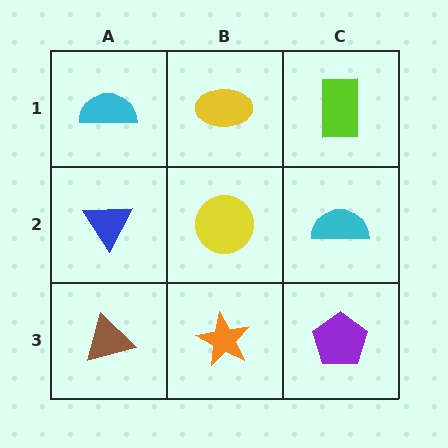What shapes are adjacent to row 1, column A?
A blue triangle (row 2, column A), a yellow ellipse (row 1, column B).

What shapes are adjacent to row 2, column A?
A cyan semicircle (row 1, column A), a brown triangle (row 3, column A), a yellow circle (row 2, column B).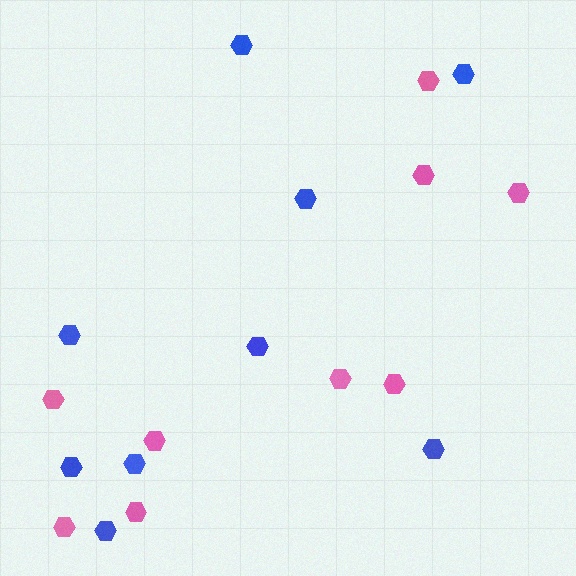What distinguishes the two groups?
There are 2 groups: one group of blue hexagons (9) and one group of pink hexagons (9).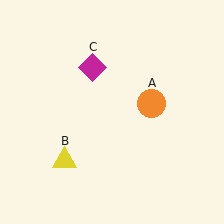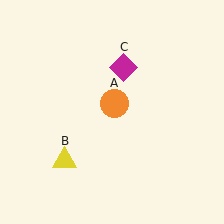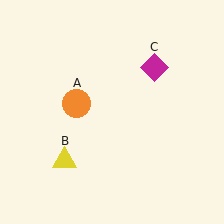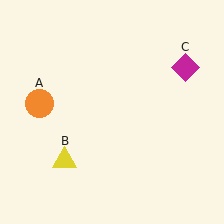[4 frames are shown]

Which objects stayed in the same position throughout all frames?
Yellow triangle (object B) remained stationary.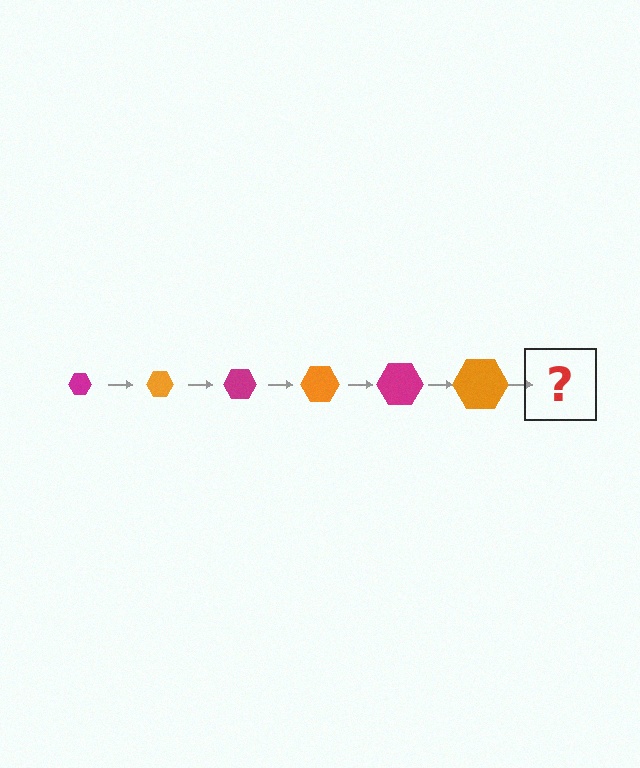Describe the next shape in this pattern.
It should be a magenta hexagon, larger than the previous one.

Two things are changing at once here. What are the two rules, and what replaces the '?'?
The two rules are that the hexagon grows larger each step and the color cycles through magenta and orange. The '?' should be a magenta hexagon, larger than the previous one.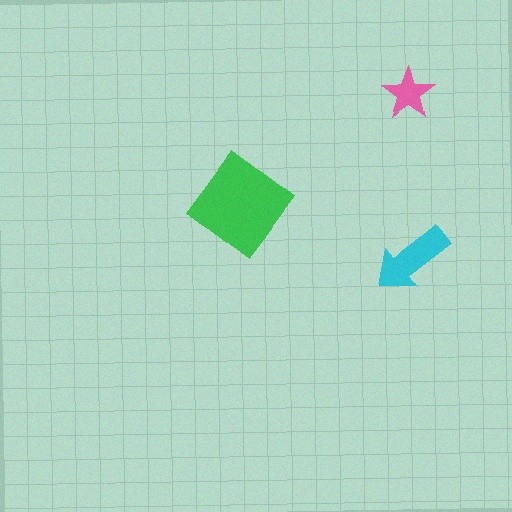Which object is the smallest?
The pink star.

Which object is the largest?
The green diamond.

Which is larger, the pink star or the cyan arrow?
The cyan arrow.